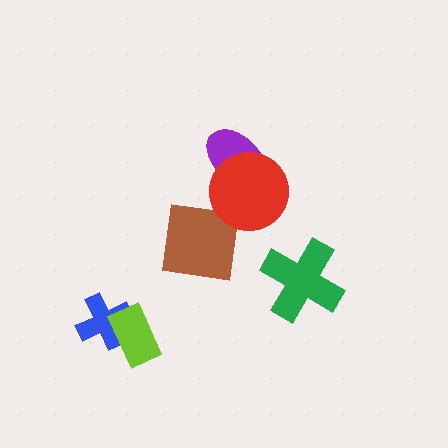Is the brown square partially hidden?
Yes, it is partially covered by another shape.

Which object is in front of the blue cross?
The lime rectangle is in front of the blue cross.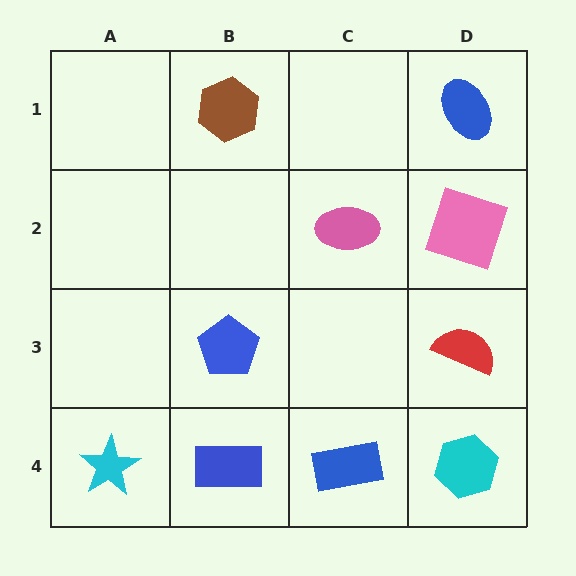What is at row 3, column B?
A blue pentagon.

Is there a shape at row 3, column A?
No, that cell is empty.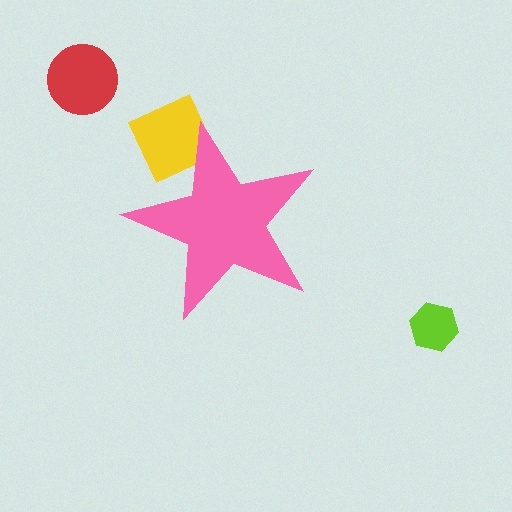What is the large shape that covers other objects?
A pink star.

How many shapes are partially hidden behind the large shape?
1 shape is partially hidden.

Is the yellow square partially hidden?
Yes, the yellow square is partially hidden behind the pink star.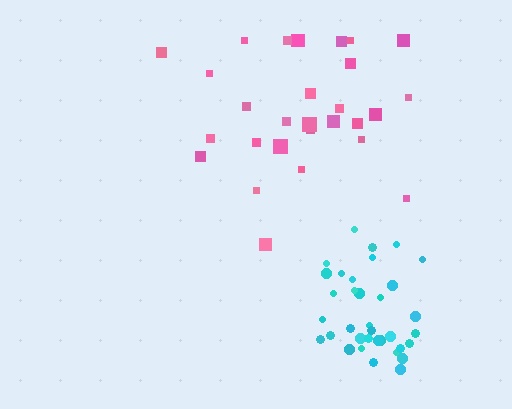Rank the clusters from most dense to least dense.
cyan, pink.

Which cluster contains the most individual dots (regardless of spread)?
Cyan (35).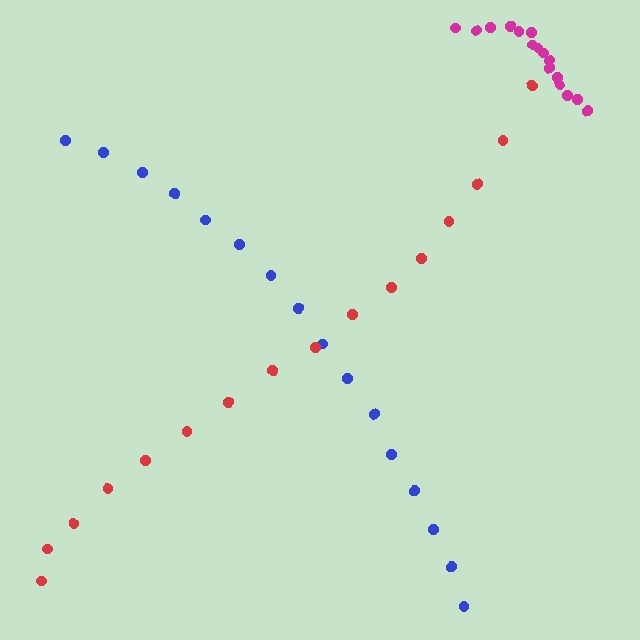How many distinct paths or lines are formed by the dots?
There are 3 distinct paths.